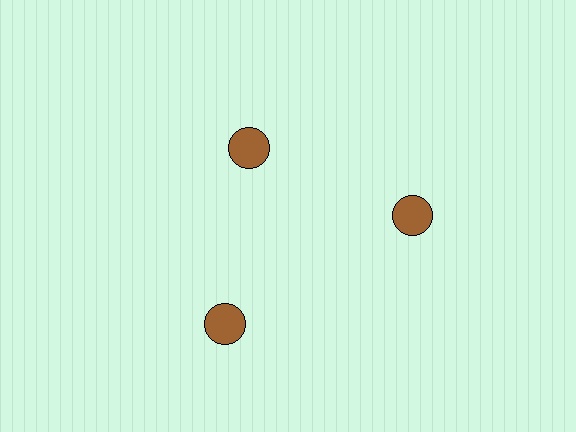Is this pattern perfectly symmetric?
No. The 3 brown circles are arranged in a ring, but one element near the 11 o'clock position is pulled inward toward the center, breaking the 3-fold rotational symmetry.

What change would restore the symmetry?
The symmetry would be restored by moving it outward, back onto the ring so that all 3 circles sit at equal angles and equal distance from the center.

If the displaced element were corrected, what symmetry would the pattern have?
It would have 3-fold rotational symmetry — the pattern would map onto itself every 120 degrees.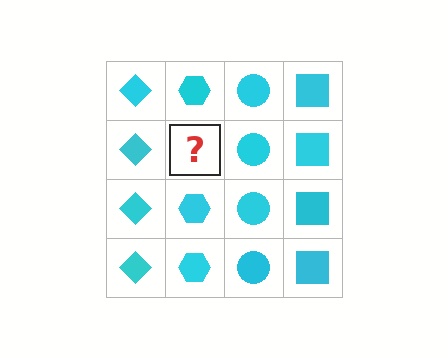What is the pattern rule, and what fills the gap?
The rule is that each column has a consistent shape. The gap should be filled with a cyan hexagon.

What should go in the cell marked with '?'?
The missing cell should contain a cyan hexagon.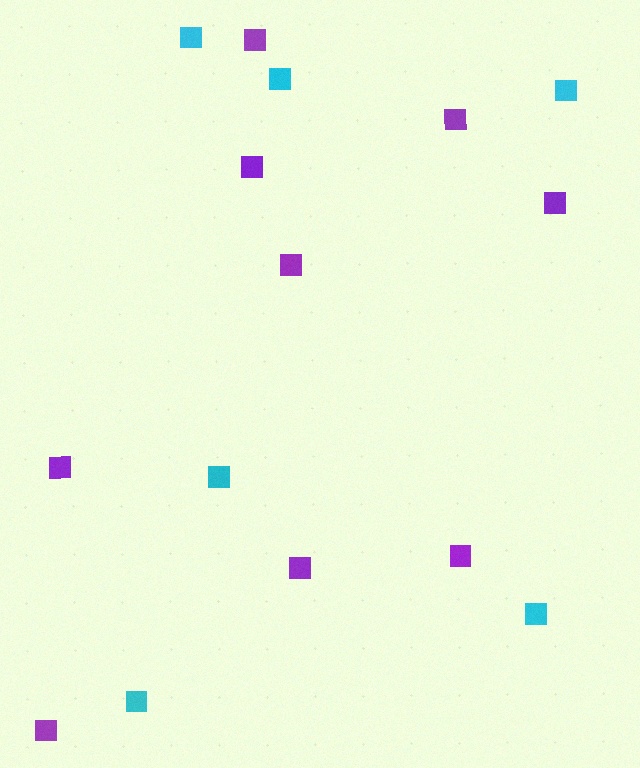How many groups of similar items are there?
There are 2 groups: one group of cyan squares (6) and one group of purple squares (9).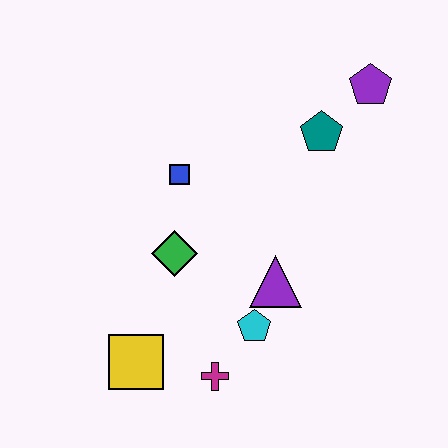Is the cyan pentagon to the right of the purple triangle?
No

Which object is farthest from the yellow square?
The purple pentagon is farthest from the yellow square.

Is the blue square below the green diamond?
No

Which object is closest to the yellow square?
The magenta cross is closest to the yellow square.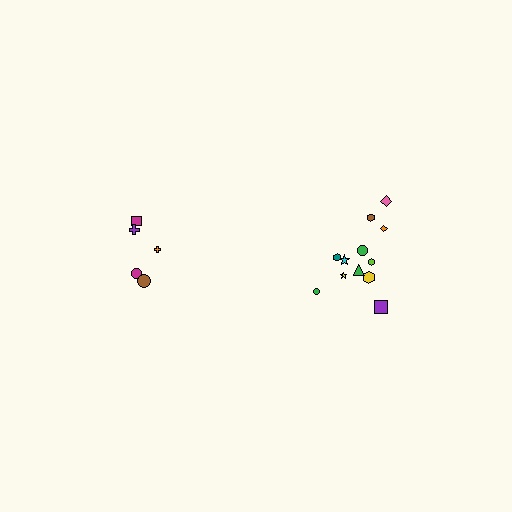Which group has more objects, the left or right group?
The right group.